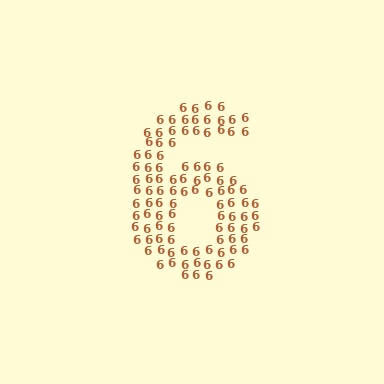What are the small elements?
The small elements are digit 6's.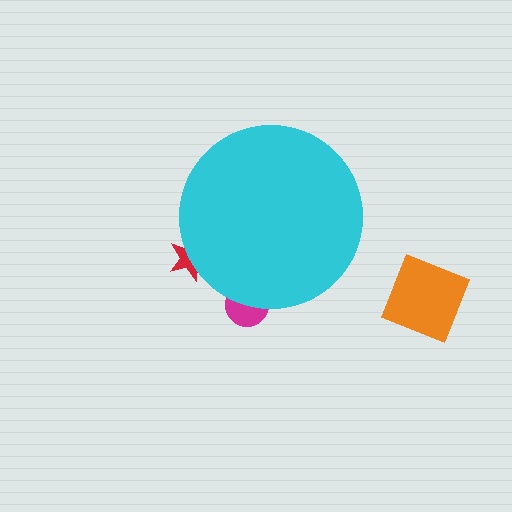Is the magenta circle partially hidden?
Yes, the magenta circle is partially hidden behind the cyan circle.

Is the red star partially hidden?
Yes, the red star is partially hidden behind the cyan circle.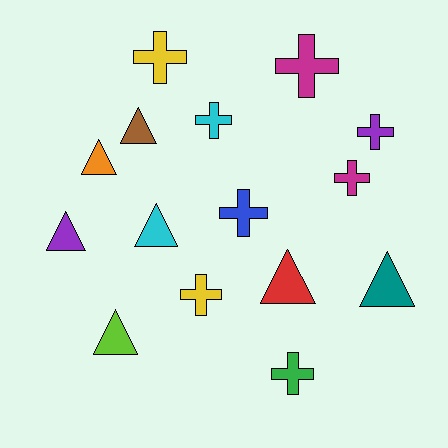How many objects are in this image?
There are 15 objects.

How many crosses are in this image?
There are 8 crosses.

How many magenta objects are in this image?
There are 2 magenta objects.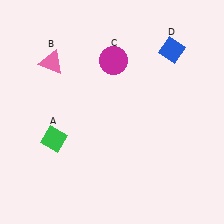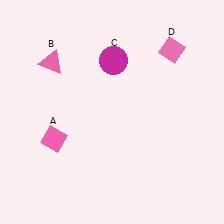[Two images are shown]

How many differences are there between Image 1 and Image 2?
There are 2 differences between the two images.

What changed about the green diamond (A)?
In Image 1, A is green. In Image 2, it changed to pink.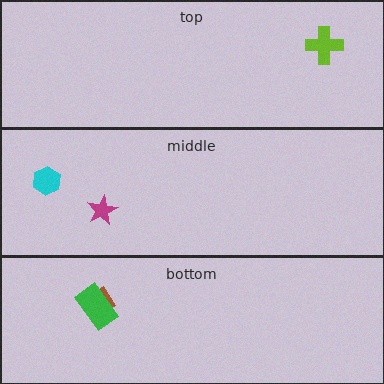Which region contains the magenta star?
The middle region.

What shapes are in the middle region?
The magenta star, the cyan hexagon.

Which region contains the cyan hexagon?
The middle region.